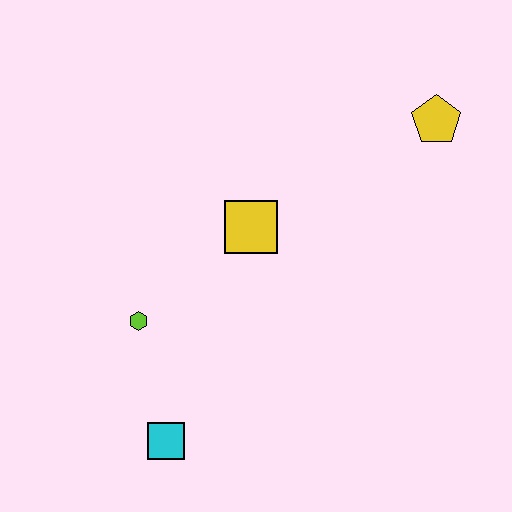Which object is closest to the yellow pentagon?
The yellow square is closest to the yellow pentagon.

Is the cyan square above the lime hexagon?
No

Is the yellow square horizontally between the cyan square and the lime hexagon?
No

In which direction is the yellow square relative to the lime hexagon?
The yellow square is to the right of the lime hexagon.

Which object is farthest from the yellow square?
The cyan square is farthest from the yellow square.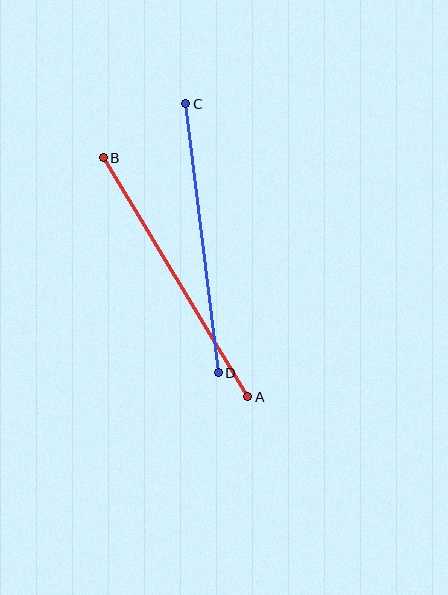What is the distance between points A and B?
The distance is approximately 279 pixels.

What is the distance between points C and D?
The distance is approximately 271 pixels.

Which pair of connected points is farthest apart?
Points A and B are farthest apart.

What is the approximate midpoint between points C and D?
The midpoint is at approximately (202, 238) pixels.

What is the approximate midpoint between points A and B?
The midpoint is at approximately (175, 277) pixels.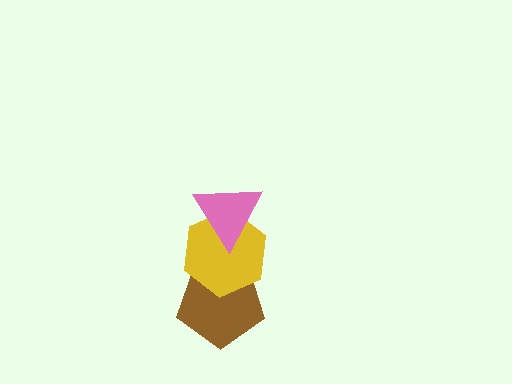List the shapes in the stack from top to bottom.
From top to bottom: the pink triangle, the yellow hexagon, the brown pentagon.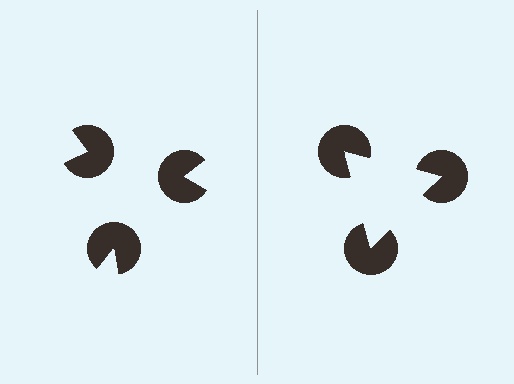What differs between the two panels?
The pac-man discs are positioned identically on both sides; only the wedge orientations differ. On the right they align to a triangle; on the left they are misaligned.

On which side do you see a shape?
An illusory triangle appears on the right side. On the left side the wedge cuts are rotated, so no coherent shape forms.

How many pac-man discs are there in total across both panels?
6 — 3 on each side.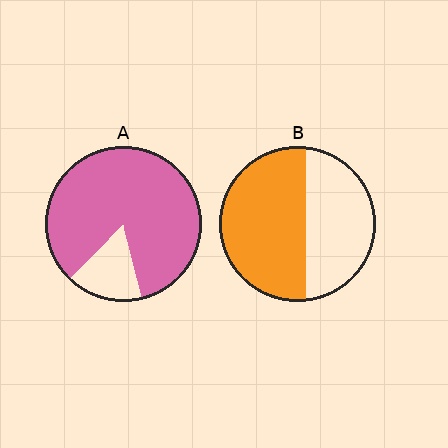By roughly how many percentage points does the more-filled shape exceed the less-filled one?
By roughly 25 percentage points (A over B).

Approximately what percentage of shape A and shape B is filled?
A is approximately 85% and B is approximately 55%.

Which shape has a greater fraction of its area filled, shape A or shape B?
Shape A.